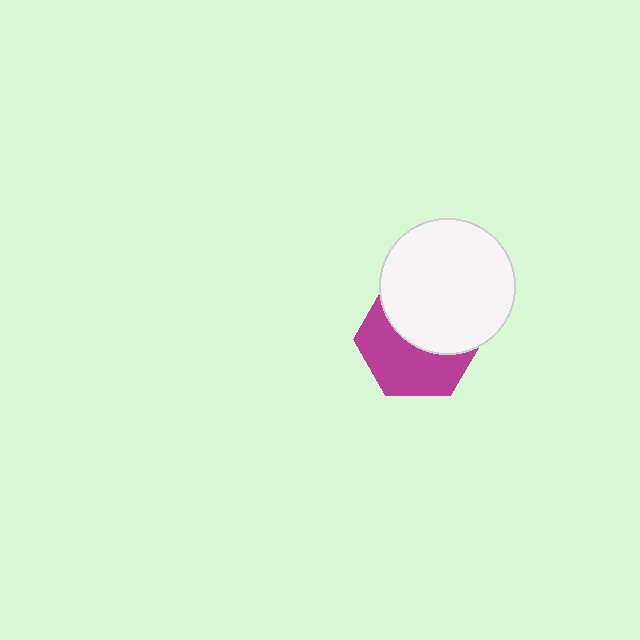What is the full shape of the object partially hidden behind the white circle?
The partially hidden object is a magenta hexagon.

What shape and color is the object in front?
The object in front is a white circle.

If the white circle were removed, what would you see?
You would see the complete magenta hexagon.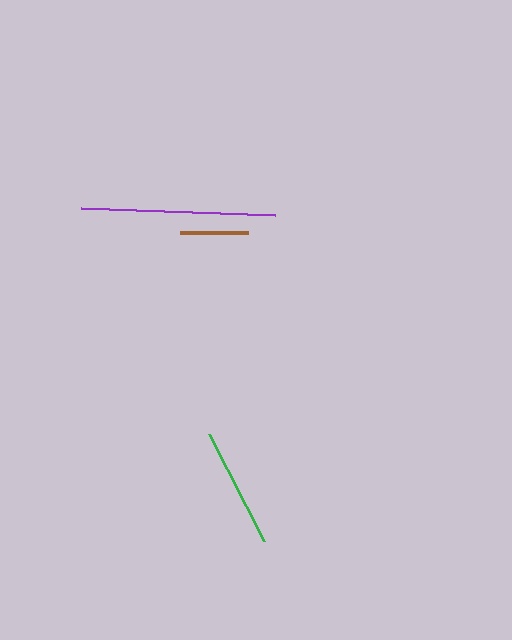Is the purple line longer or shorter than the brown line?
The purple line is longer than the brown line.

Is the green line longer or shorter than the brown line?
The green line is longer than the brown line.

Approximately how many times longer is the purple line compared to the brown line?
The purple line is approximately 2.9 times the length of the brown line.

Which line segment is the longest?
The purple line is the longest at approximately 194 pixels.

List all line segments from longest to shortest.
From longest to shortest: purple, green, brown.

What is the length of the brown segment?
The brown segment is approximately 68 pixels long.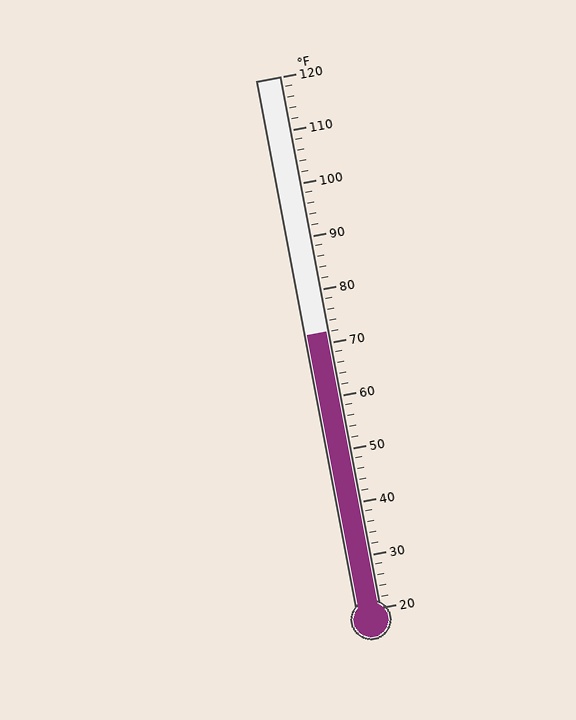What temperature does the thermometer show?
The thermometer shows approximately 72°F.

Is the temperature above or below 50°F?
The temperature is above 50°F.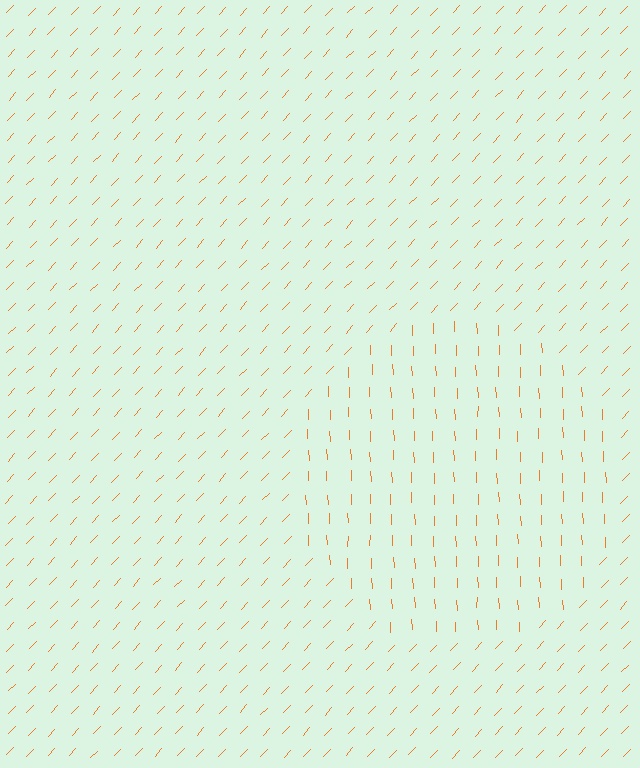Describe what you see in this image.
The image is filled with small orange line segments. A circle region in the image has lines oriented differently from the surrounding lines, creating a visible texture boundary.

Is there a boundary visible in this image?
Yes, there is a texture boundary formed by a change in line orientation.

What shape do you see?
I see a circle.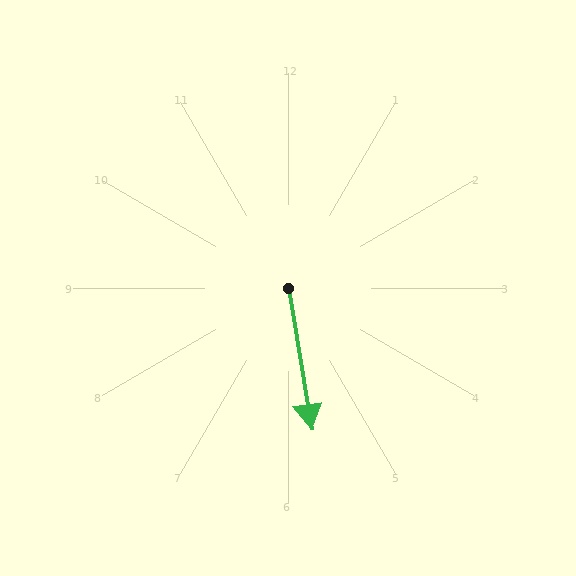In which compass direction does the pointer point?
South.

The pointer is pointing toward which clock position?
Roughly 6 o'clock.